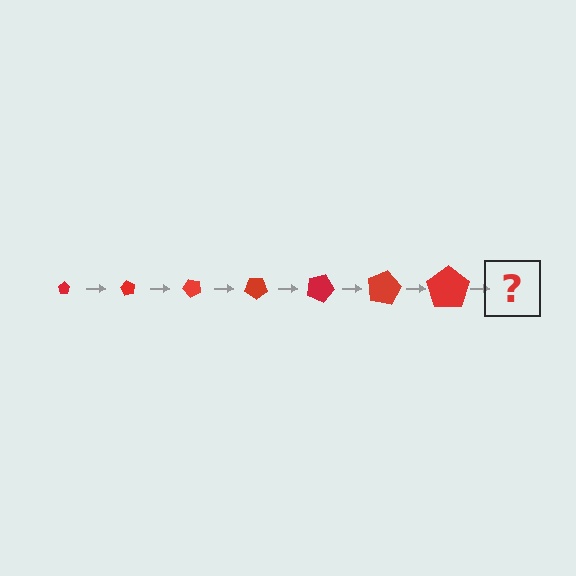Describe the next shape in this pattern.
It should be a pentagon, larger than the previous one and rotated 420 degrees from the start.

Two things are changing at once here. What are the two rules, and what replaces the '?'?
The two rules are that the pentagon grows larger each step and it rotates 60 degrees each step. The '?' should be a pentagon, larger than the previous one and rotated 420 degrees from the start.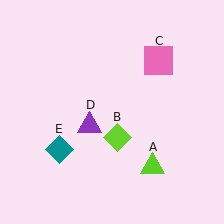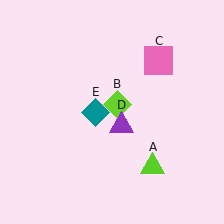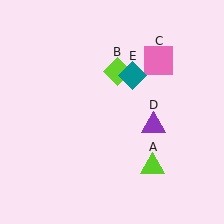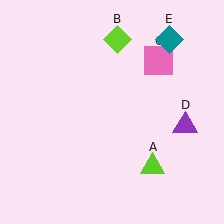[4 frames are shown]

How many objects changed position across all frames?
3 objects changed position: lime diamond (object B), purple triangle (object D), teal diamond (object E).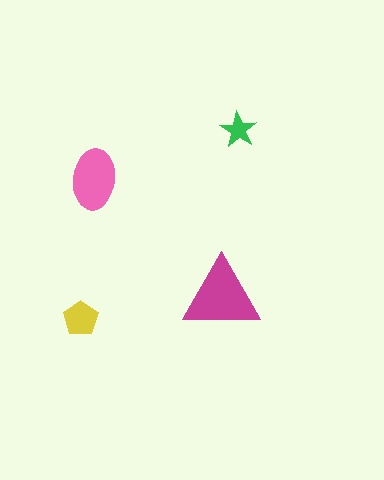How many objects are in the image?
There are 4 objects in the image.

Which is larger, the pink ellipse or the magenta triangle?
The magenta triangle.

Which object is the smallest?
The green star.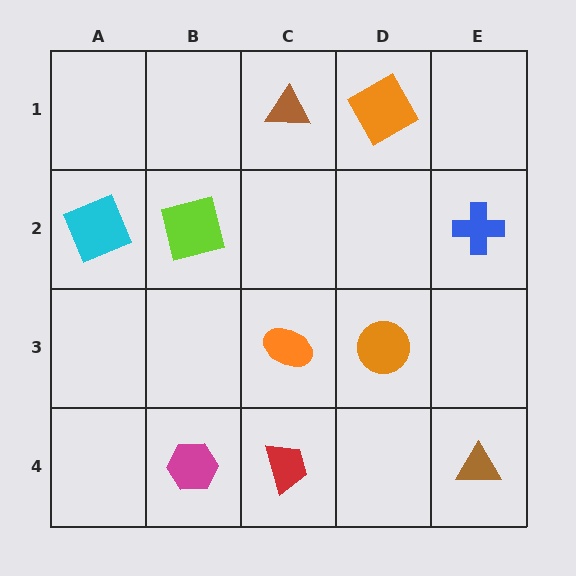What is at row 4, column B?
A magenta hexagon.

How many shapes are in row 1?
2 shapes.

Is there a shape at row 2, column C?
No, that cell is empty.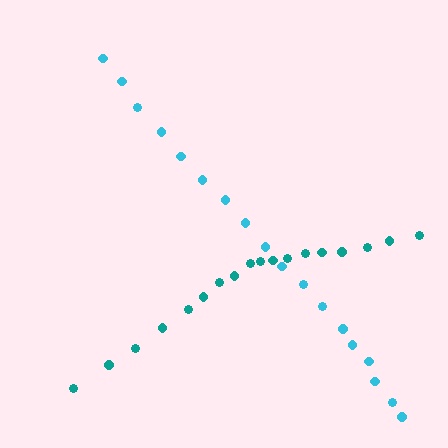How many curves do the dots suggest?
There are 2 distinct paths.